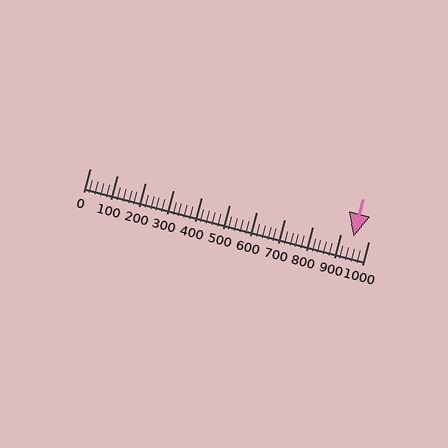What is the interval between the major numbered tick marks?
The major tick marks are spaced 100 units apart.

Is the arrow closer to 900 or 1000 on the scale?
The arrow is closer to 900.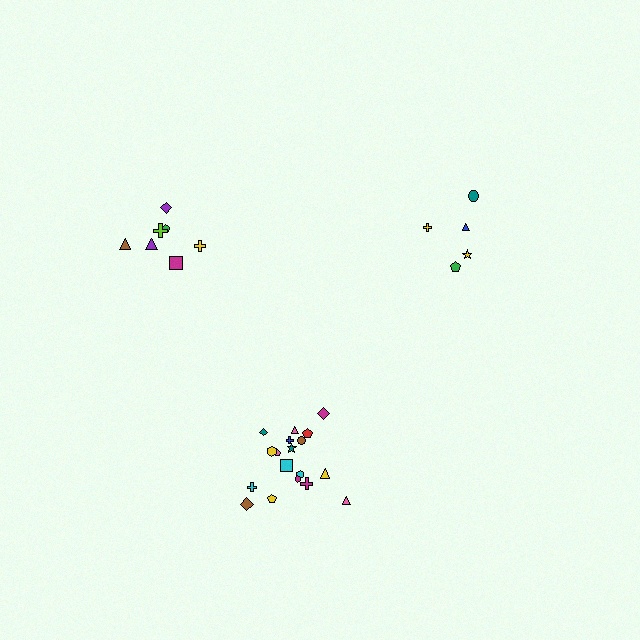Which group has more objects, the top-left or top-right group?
The top-left group.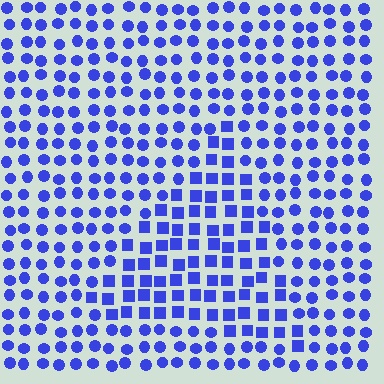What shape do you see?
I see a triangle.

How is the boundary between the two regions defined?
The boundary is defined by a change in element shape: squares inside vs. circles outside. All elements share the same color and spacing.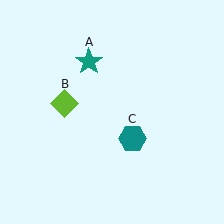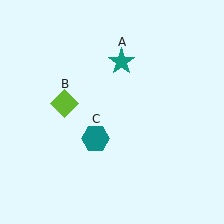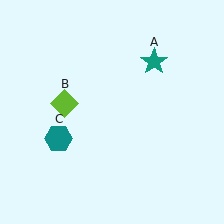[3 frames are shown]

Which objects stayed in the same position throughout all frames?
Lime diamond (object B) remained stationary.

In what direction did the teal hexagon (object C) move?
The teal hexagon (object C) moved left.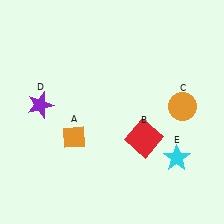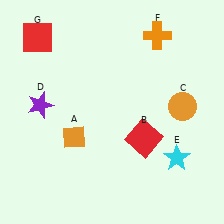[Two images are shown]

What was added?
An orange cross (F), a red square (G) were added in Image 2.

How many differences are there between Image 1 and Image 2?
There are 2 differences between the two images.